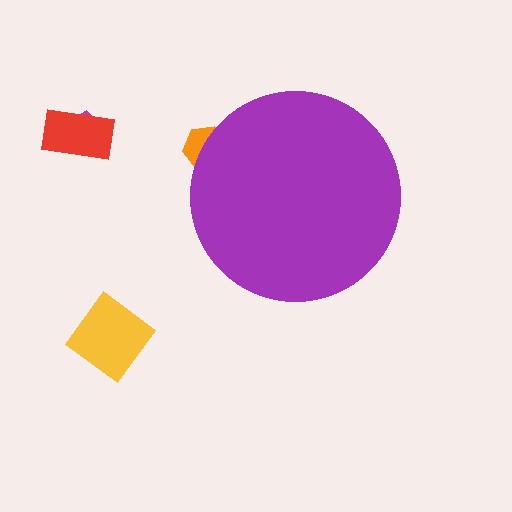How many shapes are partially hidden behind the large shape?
1 shape is partially hidden.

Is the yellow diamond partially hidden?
No, the yellow diamond is fully visible.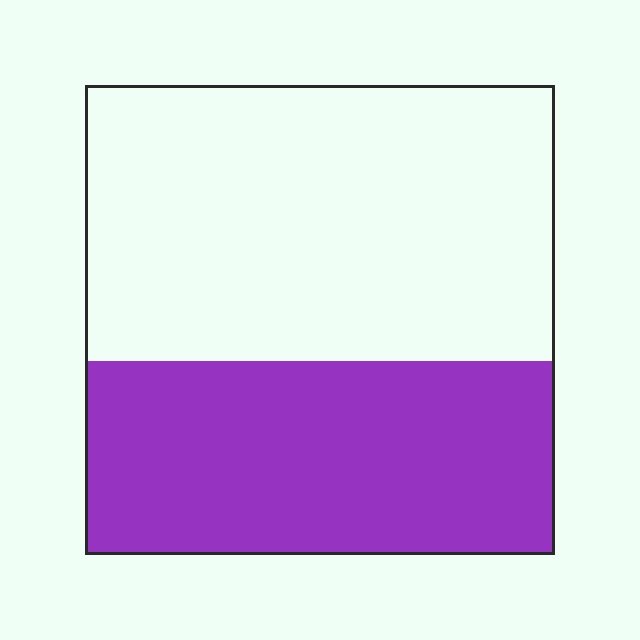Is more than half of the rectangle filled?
No.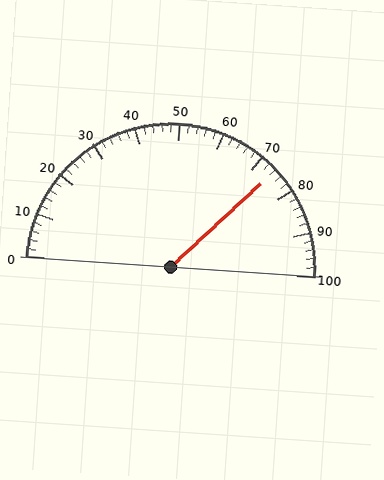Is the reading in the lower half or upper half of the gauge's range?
The reading is in the upper half of the range (0 to 100).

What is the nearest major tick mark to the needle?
The nearest major tick mark is 70.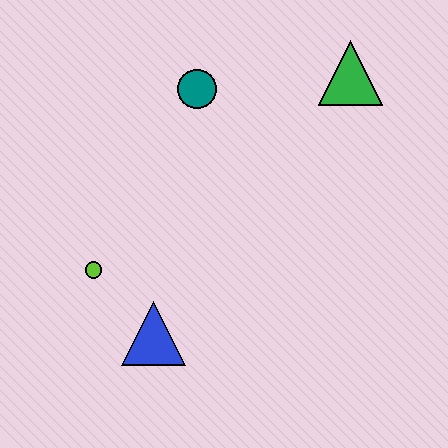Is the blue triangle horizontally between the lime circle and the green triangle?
Yes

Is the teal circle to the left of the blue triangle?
No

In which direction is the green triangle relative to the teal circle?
The green triangle is to the right of the teal circle.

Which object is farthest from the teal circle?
The blue triangle is farthest from the teal circle.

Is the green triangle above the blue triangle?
Yes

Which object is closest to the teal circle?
The green triangle is closest to the teal circle.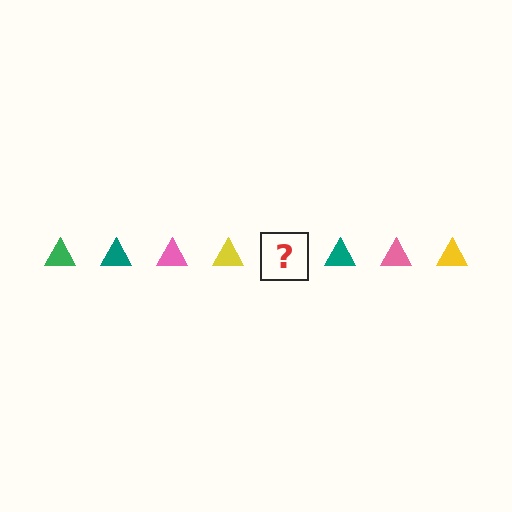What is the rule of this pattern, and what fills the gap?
The rule is that the pattern cycles through green, teal, pink, yellow triangles. The gap should be filled with a green triangle.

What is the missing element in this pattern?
The missing element is a green triangle.